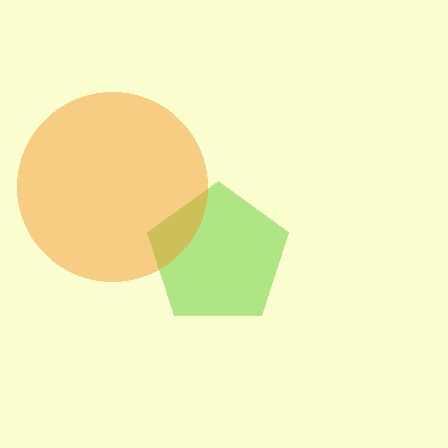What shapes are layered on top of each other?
The layered shapes are: a lime pentagon, an orange circle.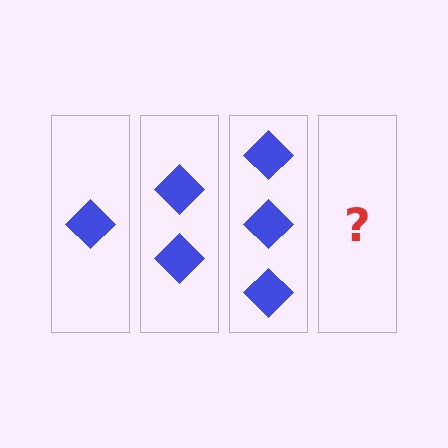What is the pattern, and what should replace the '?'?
The pattern is that each step adds one more diamond. The '?' should be 4 diamonds.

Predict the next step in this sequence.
The next step is 4 diamonds.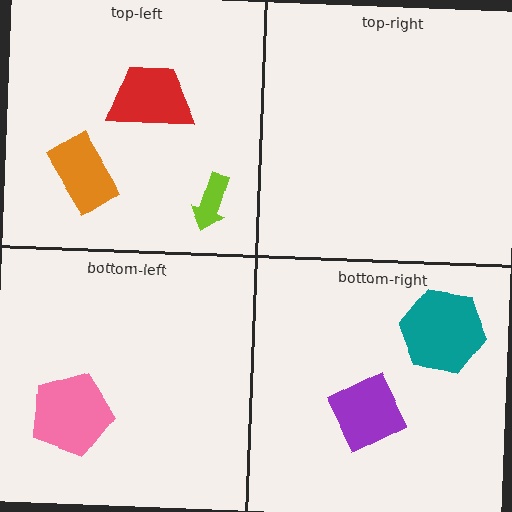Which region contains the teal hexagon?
The bottom-right region.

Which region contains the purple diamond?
The bottom-right region.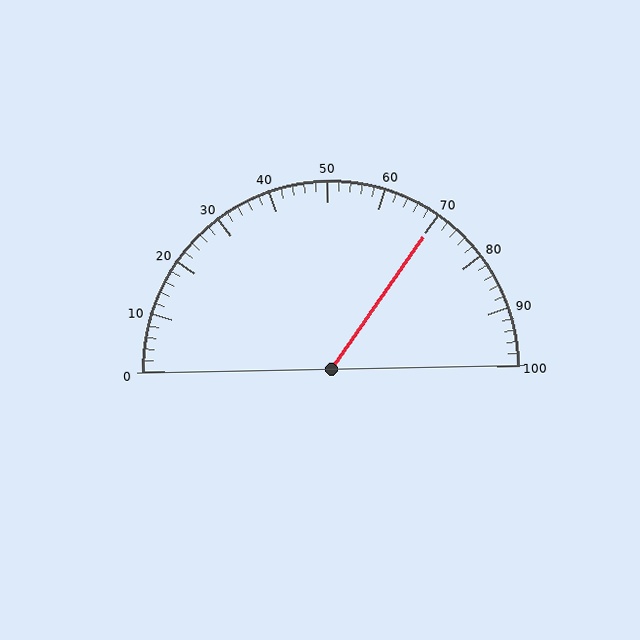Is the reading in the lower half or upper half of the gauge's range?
The reading is in the upper half of the range (0 to 100).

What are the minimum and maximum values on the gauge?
The gauge ranges from 0 to 100.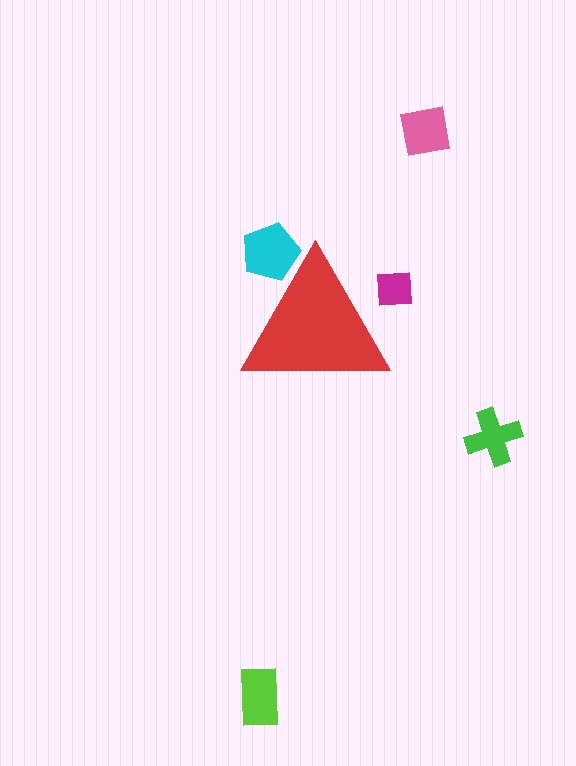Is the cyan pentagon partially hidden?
Yes, the cyan pentagon is partially hidden behind the red triangle.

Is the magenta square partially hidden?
Yes, the magenta square is partially hidden behind the red triangle.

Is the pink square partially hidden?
No, the pink square is fully visible.